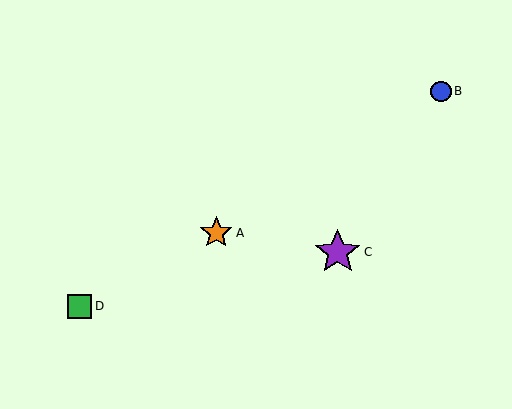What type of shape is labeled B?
Shape B is a blue circle.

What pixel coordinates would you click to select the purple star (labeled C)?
Click at (338, 252) to select the purple star C.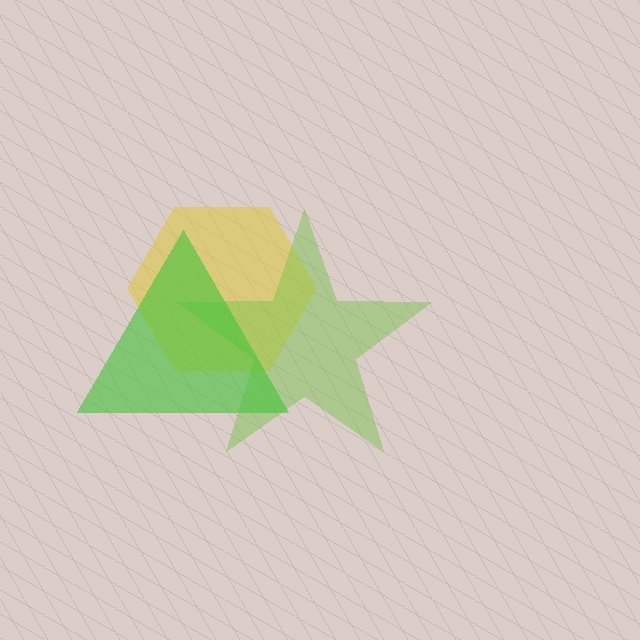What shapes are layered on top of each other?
The layered shapes are: a yellow hexagon, a lime star, a green triangle.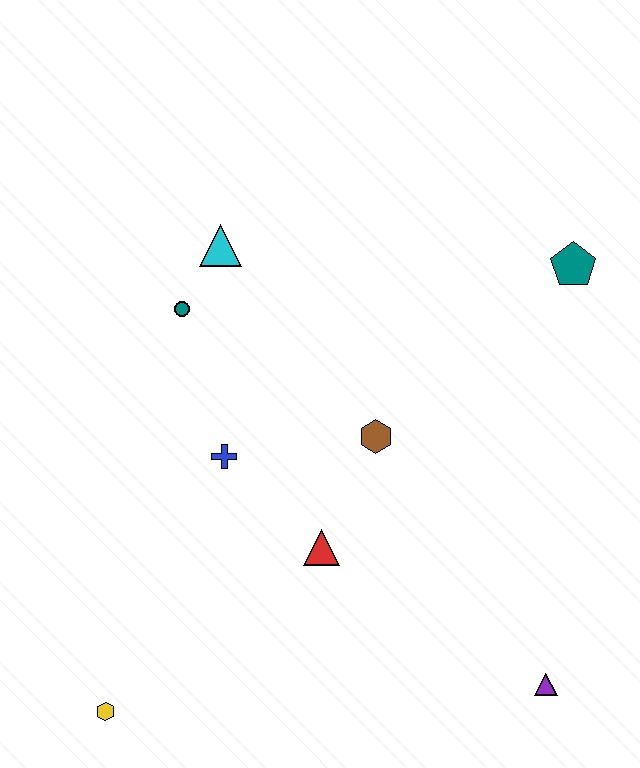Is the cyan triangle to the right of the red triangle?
No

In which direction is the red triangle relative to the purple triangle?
The red triangle is to the left of the purple triangle.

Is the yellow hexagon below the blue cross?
Yes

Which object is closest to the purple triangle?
The red triangle is closest to the purple triangle.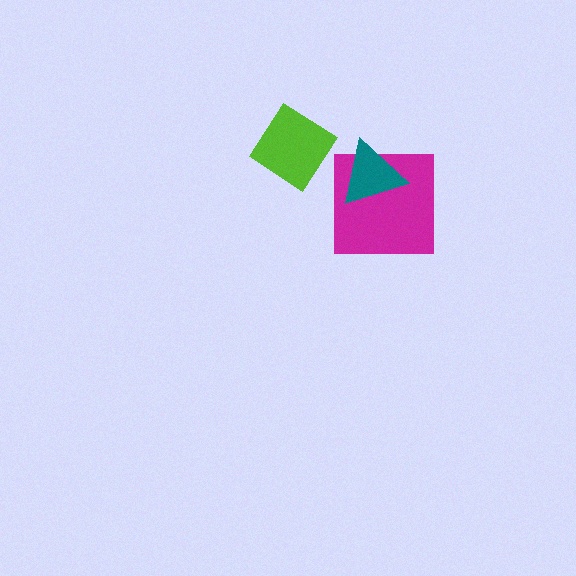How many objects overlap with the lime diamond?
0 objects overlap with the lime diamond.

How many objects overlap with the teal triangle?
1 object overlaps with the teal triangle.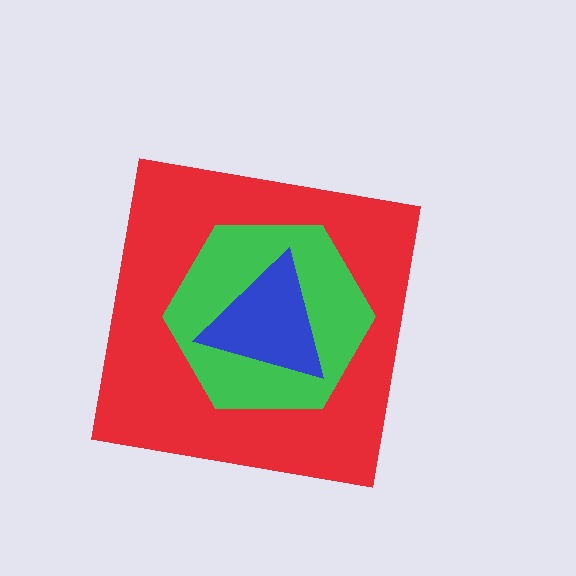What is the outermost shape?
The red square.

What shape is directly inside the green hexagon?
The blue triangle.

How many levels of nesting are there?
3.